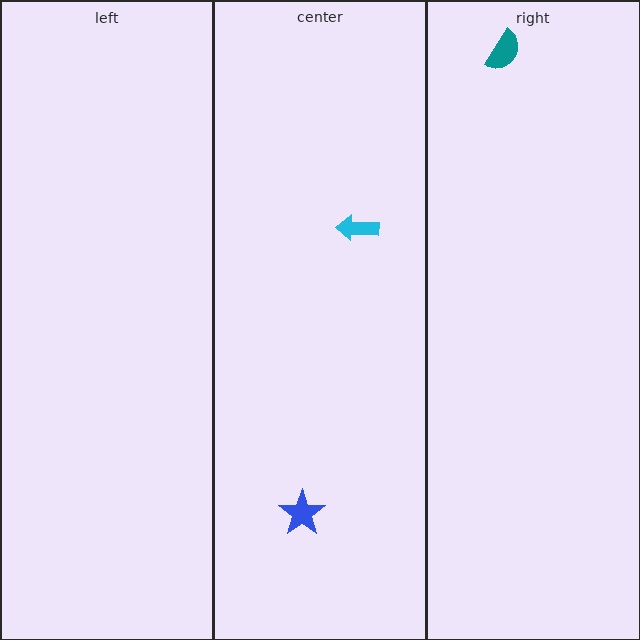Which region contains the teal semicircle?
The right region.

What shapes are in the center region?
The cyan arrow, the blue star.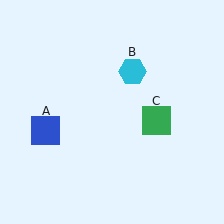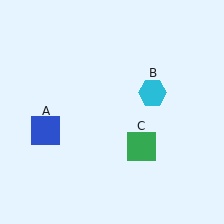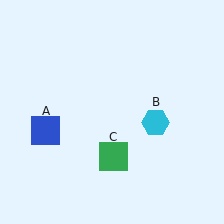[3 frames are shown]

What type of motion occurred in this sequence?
The cyan hexagon (object B), green square (object C) rotated clockwise around the center of the scene.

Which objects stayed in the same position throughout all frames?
Blue square (object A) remained stationary.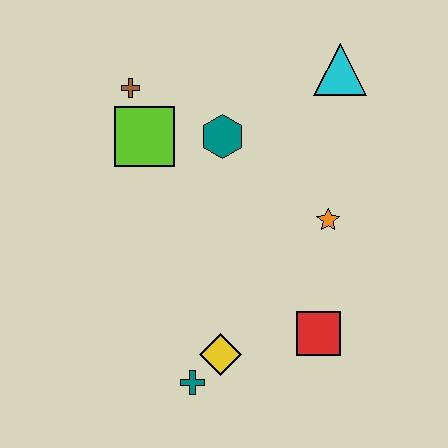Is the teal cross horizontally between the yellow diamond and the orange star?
No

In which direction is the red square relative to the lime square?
The red square is below the lime square.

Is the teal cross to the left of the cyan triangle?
Yes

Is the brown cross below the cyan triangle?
Yes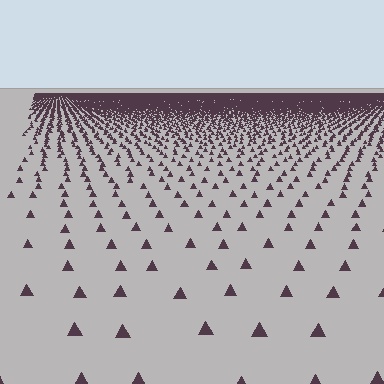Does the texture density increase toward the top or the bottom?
Density increases toward the top.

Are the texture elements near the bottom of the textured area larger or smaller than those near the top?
Larger. Near the bottom, elements are closer to the viewer and appear at a bigger on-screen size.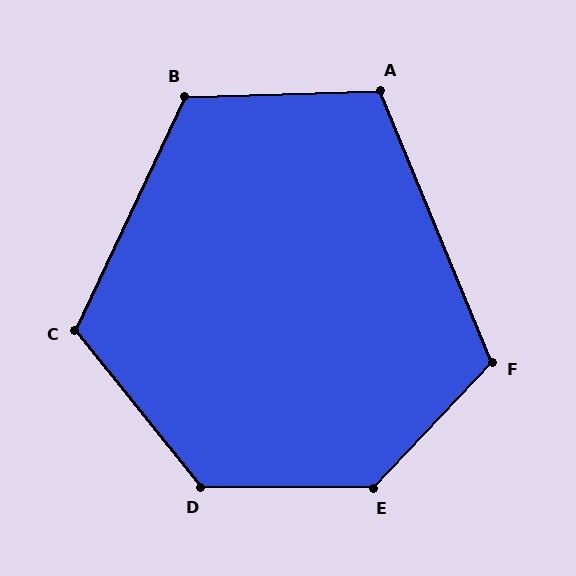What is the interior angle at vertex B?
Approximately 117 degrees (obtuse).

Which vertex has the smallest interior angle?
A, at approximately 111 degrees.